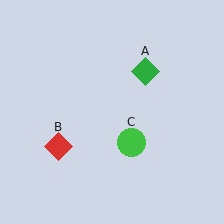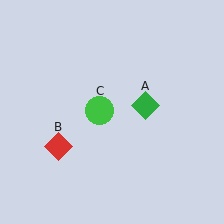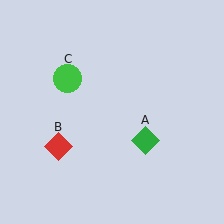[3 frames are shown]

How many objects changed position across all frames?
2 objects changed position: green diamond (object A), green circle (object C).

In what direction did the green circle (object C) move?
The green circle (object C) moved up and to the left.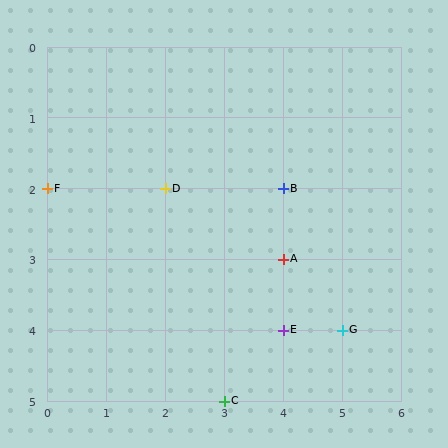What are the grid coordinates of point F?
Point F is at grid coordinates (0, 2).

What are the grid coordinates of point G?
Point G is at grid coordinates (5, 4).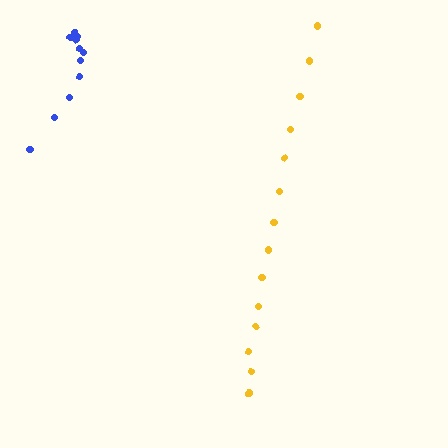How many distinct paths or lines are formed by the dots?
There are 2 distinct paths.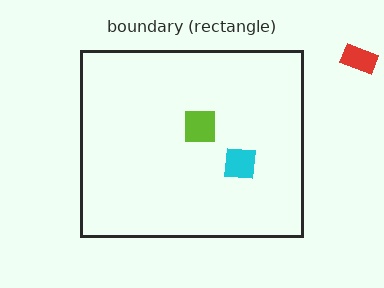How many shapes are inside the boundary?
2 inside, 1 outside.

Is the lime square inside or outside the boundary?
Inside.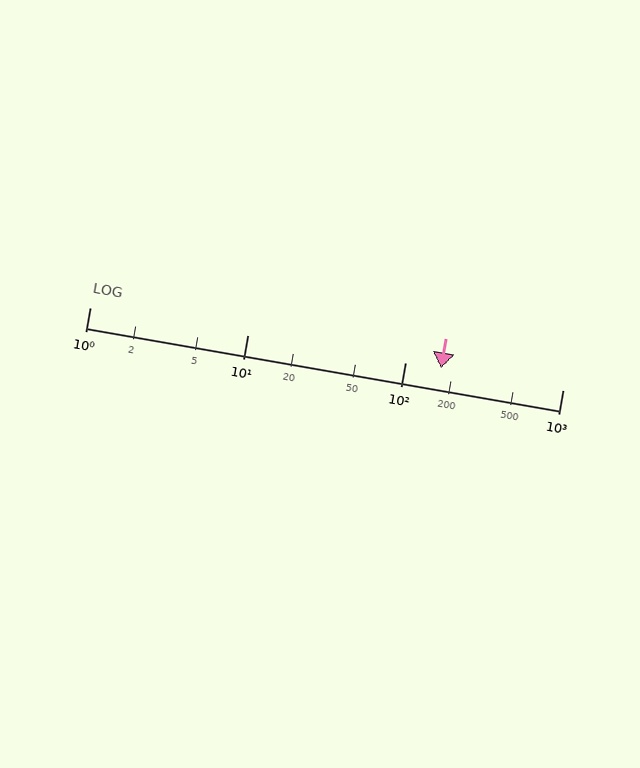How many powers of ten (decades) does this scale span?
The scale spans 3 decades, from 1 to 1000.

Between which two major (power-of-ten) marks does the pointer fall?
The pointer is between 100 and 1000.